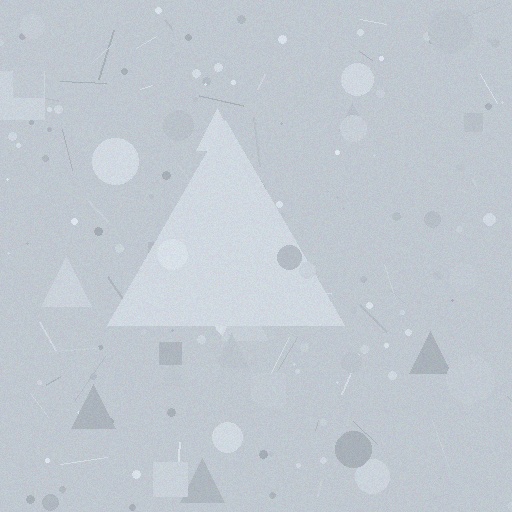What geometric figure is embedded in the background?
A triangle is embedded in the background.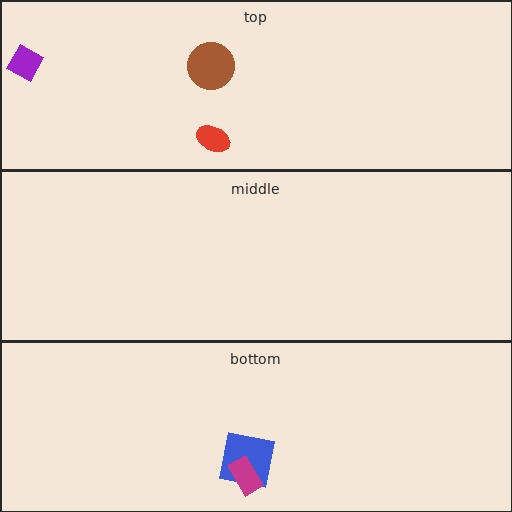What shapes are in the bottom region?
The blue square, the magenta rectangle.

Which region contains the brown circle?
The top region.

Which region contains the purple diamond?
The top region.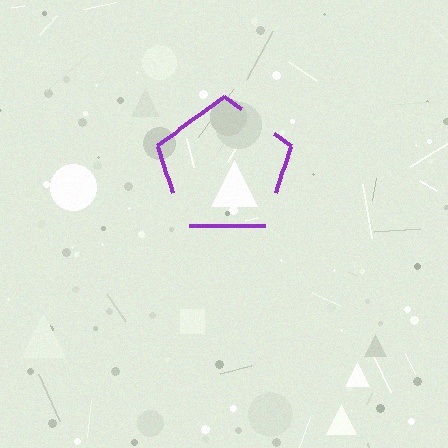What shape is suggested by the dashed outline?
The dashed outline suggests a pentagon.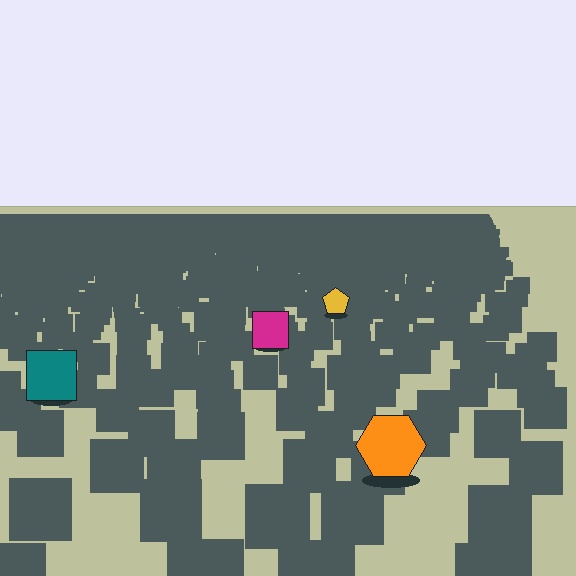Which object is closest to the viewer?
The orange hexagon is closest. The texture marks near it are larger and more spread out.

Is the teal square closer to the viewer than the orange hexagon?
No. The orange hexagon is closer — you can tell from the texture gradient: the ground texture is coarser near it.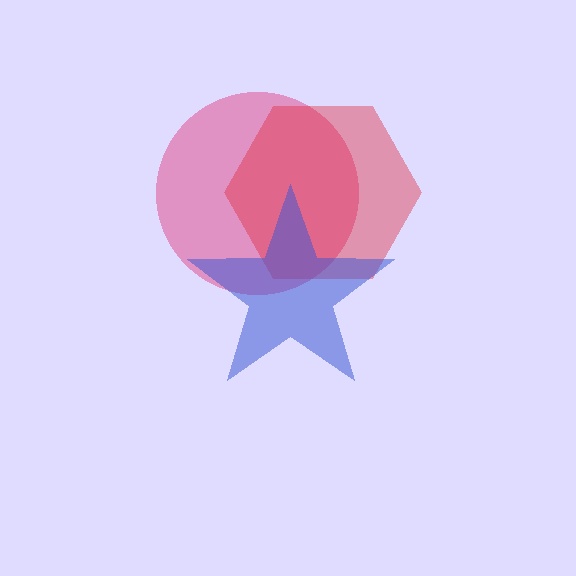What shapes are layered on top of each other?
The layered shapes are: a pink circle, a red hexagon, a blue star.